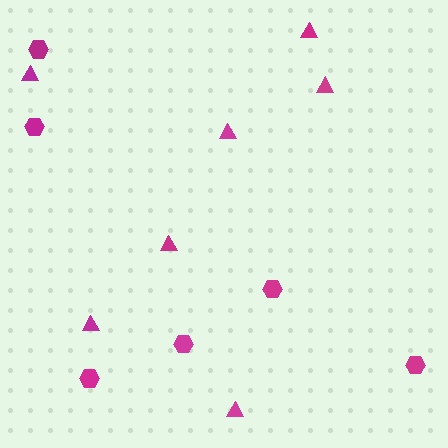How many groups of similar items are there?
There are 2 groups: one group of triangles (7) and one group of hexagons (6).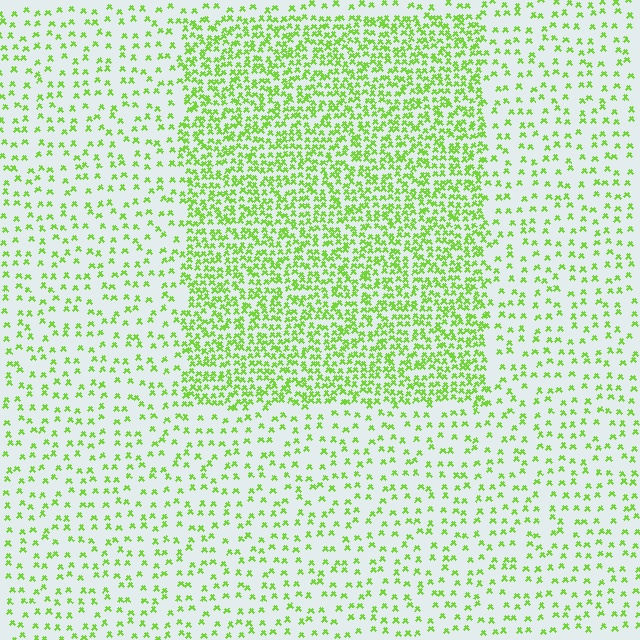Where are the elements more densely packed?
The elements are more densely packed inside the rectangle boundary.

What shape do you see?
I see a rectangle.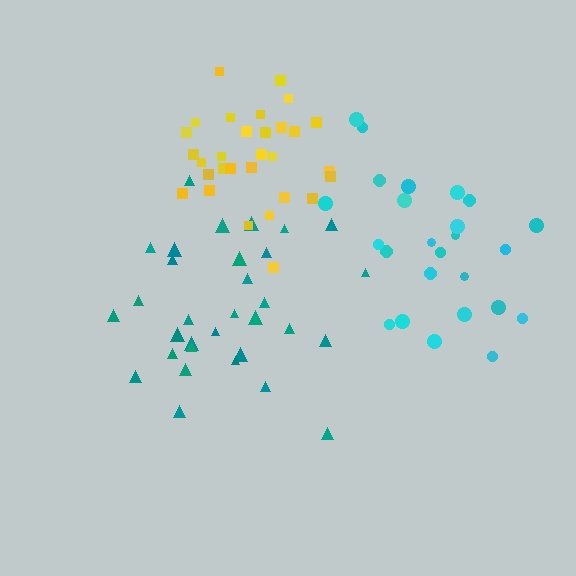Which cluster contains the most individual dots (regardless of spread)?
Teal (32).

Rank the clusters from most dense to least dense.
yellow, teal, cyan.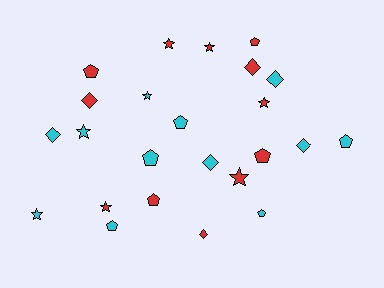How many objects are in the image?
There are 24 objects.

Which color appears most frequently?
Red, with 12 objects.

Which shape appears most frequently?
Pentagon, with 9 objects.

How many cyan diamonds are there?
There are 4 cyan diamonds.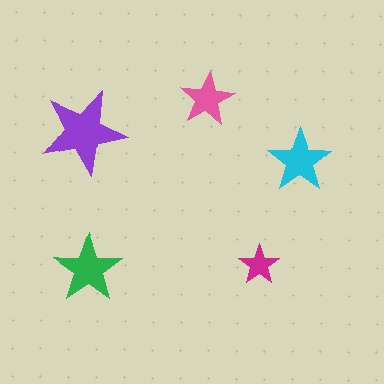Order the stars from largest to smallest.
the purple one, the green one, the cyan one, the pink one, the magenta one.